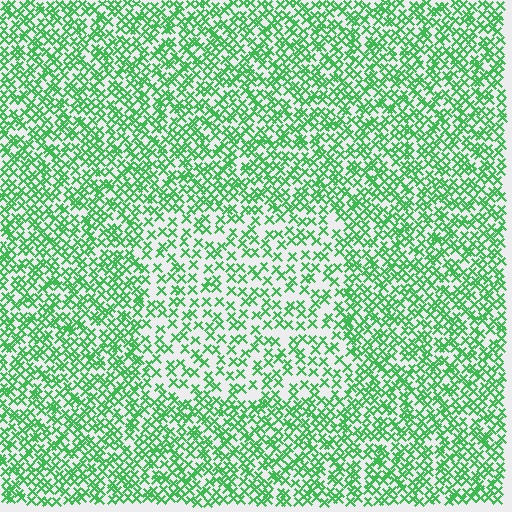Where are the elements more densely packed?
The elements are more densely packed outside the rectangle boundary.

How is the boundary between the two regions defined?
The boundary is defined by a change in element density (approximately 1.8x ratio). All elements are the same color, size, and shape.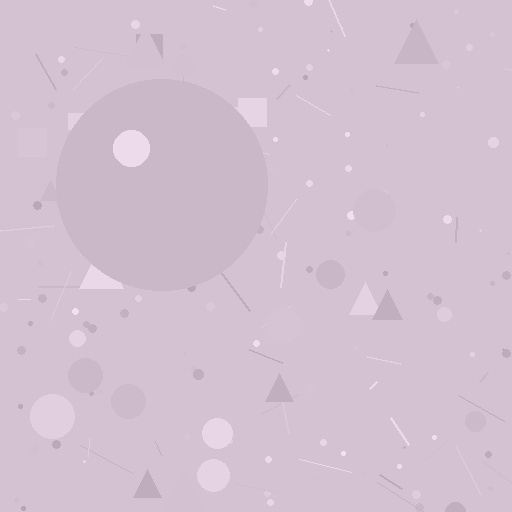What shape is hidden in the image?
A circle is hidden in the image.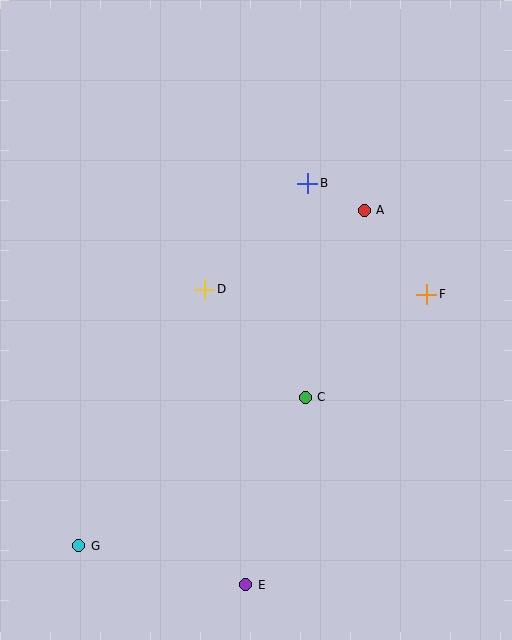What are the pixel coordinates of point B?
Point B is at (308, 183).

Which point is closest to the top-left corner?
Point D is closest to the top-left corner.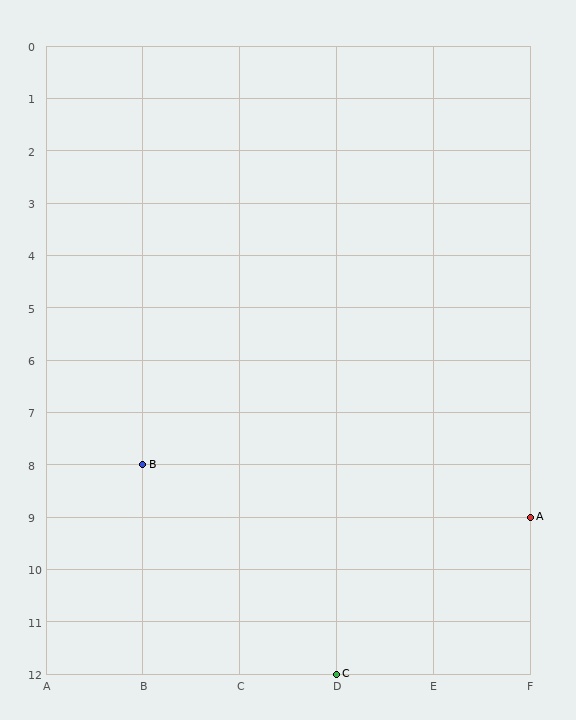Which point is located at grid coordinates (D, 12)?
Point C is at (D, 12).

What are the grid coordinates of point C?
Point C is at grid coordinates (D, 12).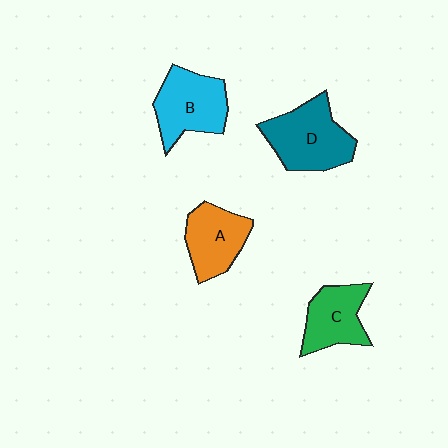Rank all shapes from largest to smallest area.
From largest to smallest: D (teal), B (cyan), A (orange), C (green).